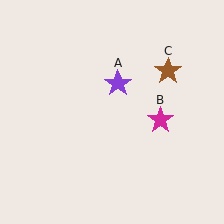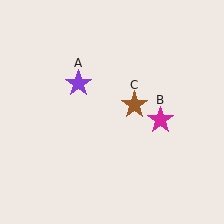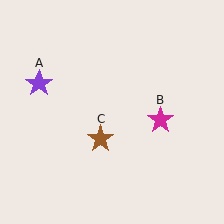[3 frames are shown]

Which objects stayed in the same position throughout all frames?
Magenta star (object B) remained stationary.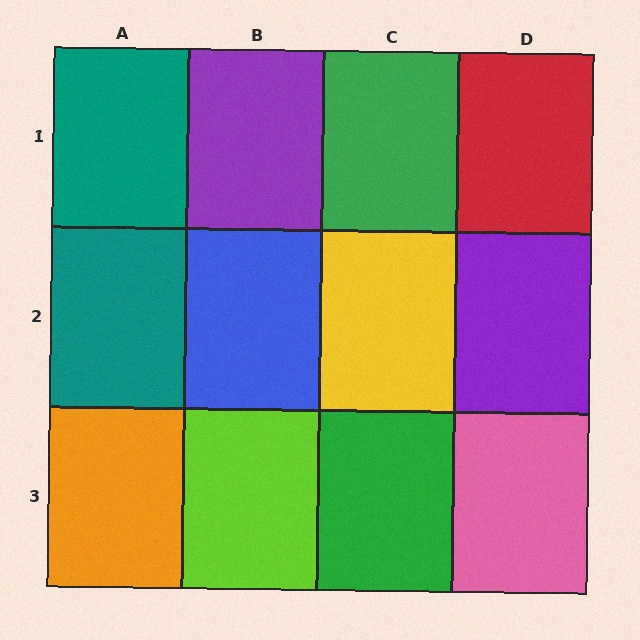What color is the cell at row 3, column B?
Lime.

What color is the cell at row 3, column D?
Pink.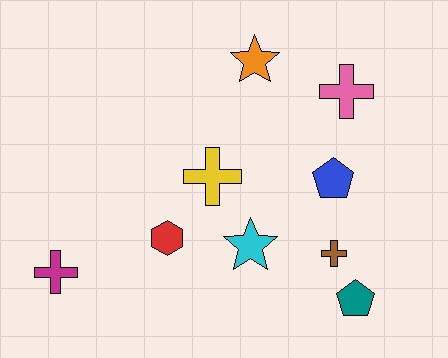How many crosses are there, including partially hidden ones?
There are 4 crosses.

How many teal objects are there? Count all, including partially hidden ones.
There is 1 teal object.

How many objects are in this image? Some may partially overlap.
There are 9 objects.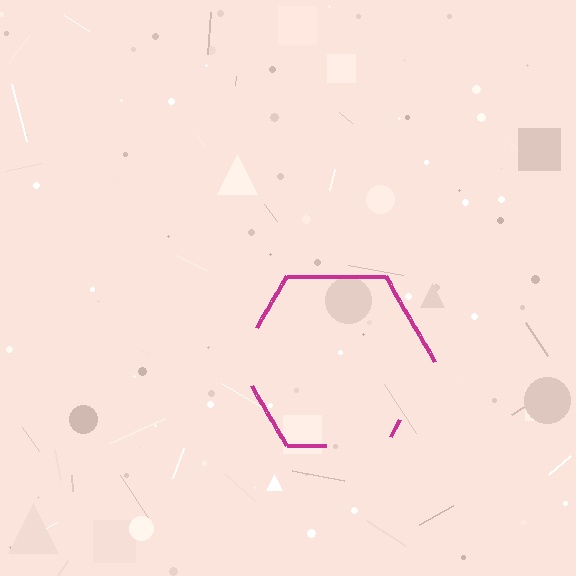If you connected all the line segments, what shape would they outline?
They would outline a hexagon.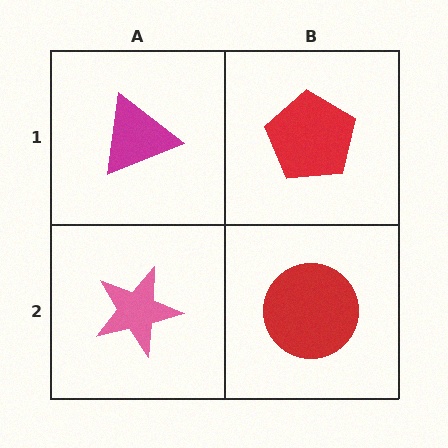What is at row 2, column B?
A red circle.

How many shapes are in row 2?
2 shapes.